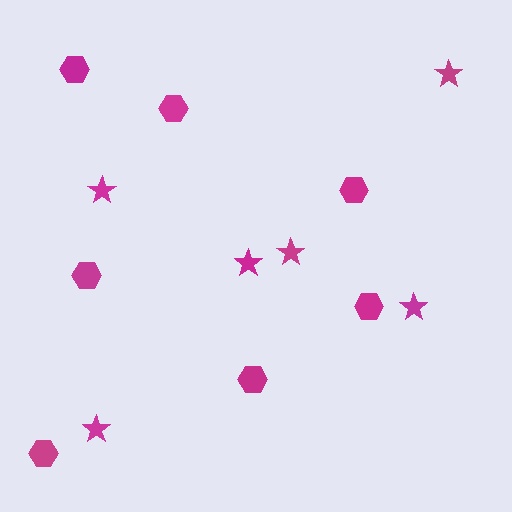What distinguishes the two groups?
There are 2 groups: one group of stars (6) and one group of hexagons (7).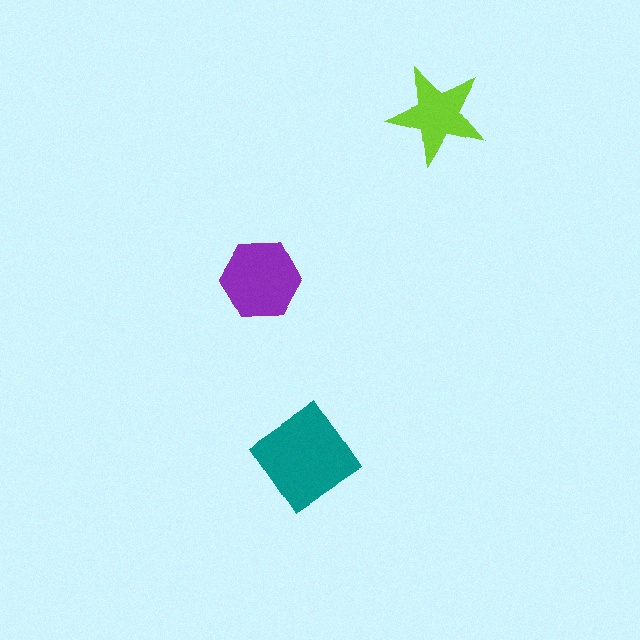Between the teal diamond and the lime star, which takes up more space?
The teal diamond.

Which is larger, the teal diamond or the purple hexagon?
The teal diamond.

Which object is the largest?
The teal diamond.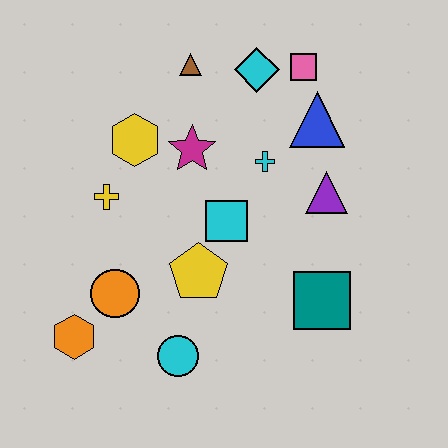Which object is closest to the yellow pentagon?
The cyan square is closest to the yellow pentagon.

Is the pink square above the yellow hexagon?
Yes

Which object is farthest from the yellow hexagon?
The teal square is farthest from the yellow hexagon.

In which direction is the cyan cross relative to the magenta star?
The cyan cross is to the right of the magenta star.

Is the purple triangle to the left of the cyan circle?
No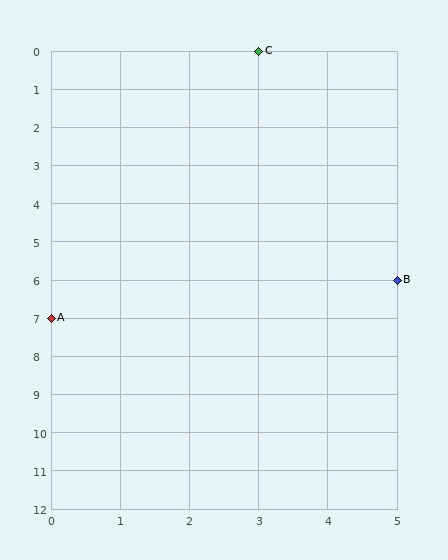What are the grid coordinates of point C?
Point C is at grid coordinates (3, 0).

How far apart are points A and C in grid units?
Points A and C are 3 columns and 7 rows apart (about 7.6 grid units diagonally).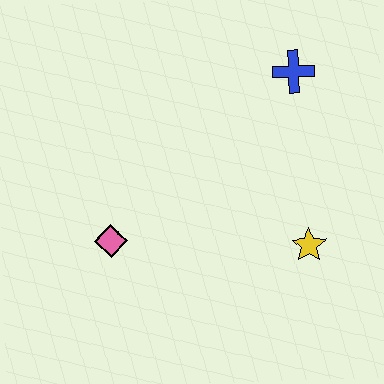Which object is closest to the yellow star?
The blue cross is closest to the yellow star.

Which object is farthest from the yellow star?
The pink diamond is farthest from the yellow star.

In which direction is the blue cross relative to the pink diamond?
The blue cross is to the right of the pink diamond.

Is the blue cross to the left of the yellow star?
Yes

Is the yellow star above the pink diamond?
No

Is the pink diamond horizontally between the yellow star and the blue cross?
No